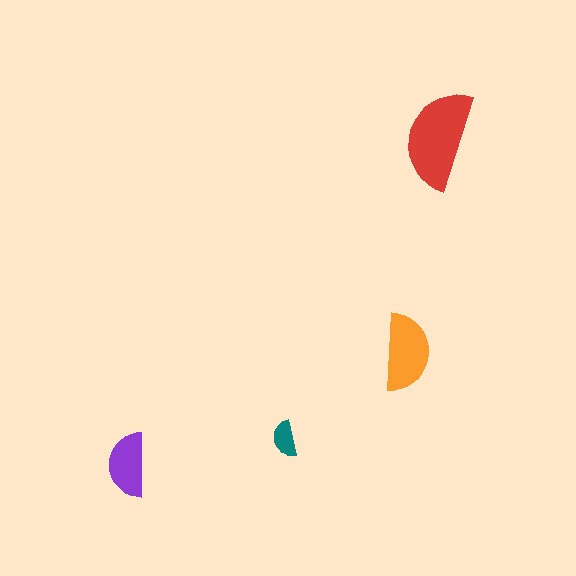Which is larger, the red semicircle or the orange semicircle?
The red one.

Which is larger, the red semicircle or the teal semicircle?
The red one.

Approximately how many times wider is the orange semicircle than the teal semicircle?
About 2 times wider.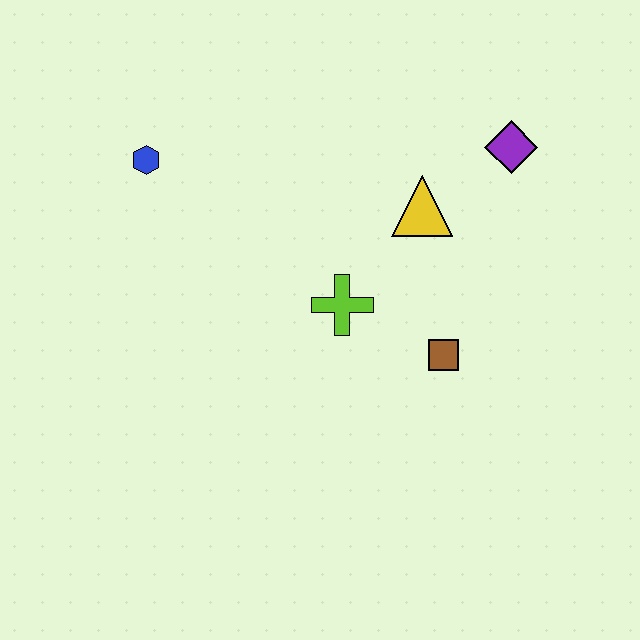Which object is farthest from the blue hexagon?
The purple diamond is farthest from the blue hexagon.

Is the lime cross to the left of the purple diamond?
Yes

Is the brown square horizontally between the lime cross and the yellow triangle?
No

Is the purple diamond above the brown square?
Yes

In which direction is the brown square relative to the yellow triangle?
The brown square is below the yellow triangle.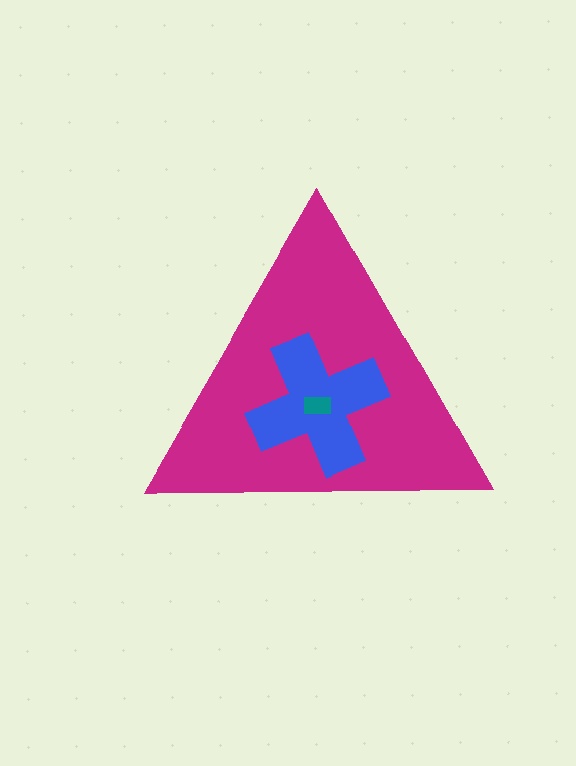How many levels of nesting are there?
3.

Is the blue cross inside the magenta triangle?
Yes.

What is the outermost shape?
The magenta triangle.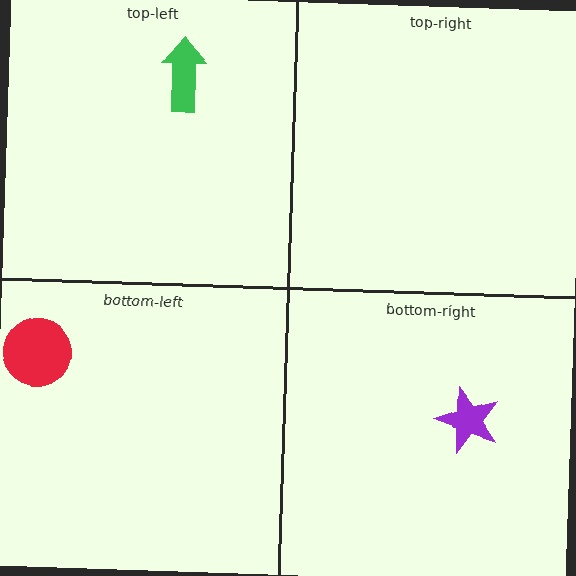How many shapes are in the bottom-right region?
1.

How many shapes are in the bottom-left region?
1.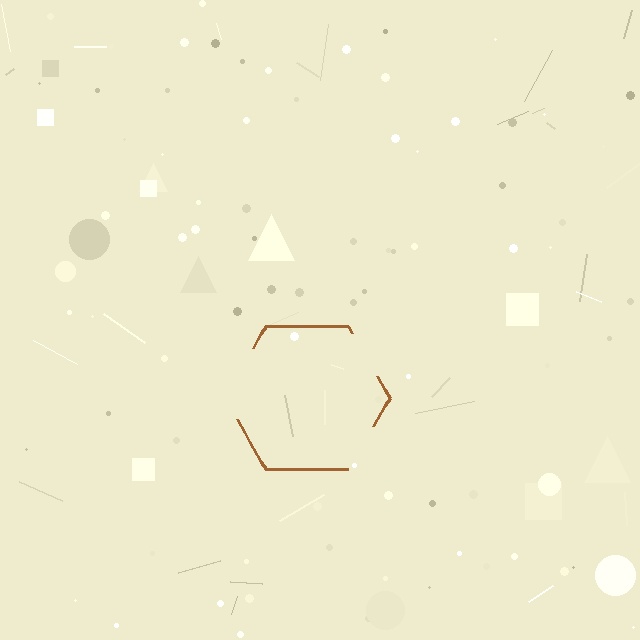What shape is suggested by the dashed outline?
The dashed outline suggests a hexagon.